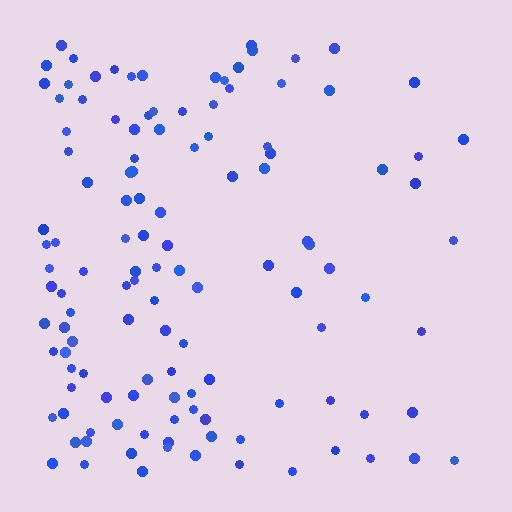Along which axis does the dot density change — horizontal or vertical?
Horizontal.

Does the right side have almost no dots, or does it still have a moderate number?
Still a moderate number, just noticeably fewer than the left.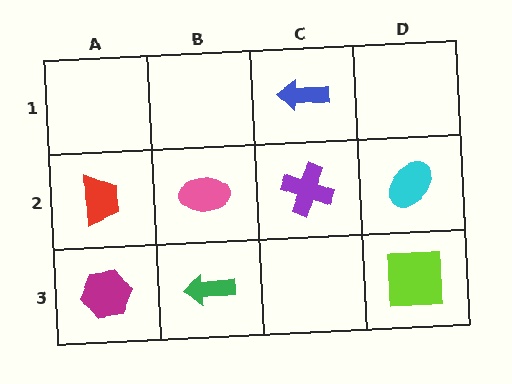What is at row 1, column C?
A blue arrow.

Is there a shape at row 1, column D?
No, that cell is empty.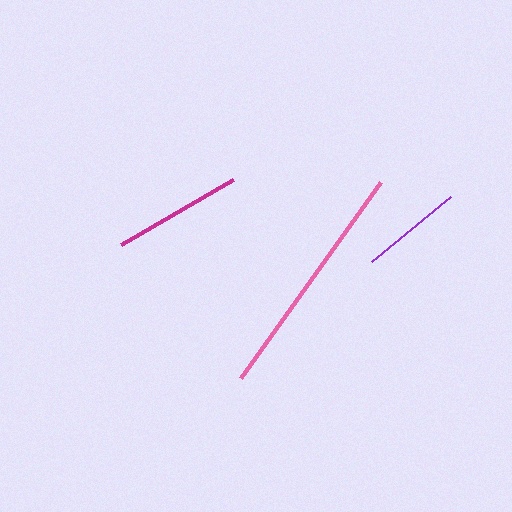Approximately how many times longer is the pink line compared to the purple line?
The pink line is approximately 2.4 times the length of the purple line.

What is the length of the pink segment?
The pink segment is approximately 241 pixels long.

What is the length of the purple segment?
The purple segment is approximately 102 pixels long.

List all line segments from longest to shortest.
From longest to shortest: pink, magenta, purple.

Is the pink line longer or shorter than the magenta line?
The pink line is longer than the magenta line.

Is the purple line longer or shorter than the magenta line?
The magenta line is longer than the purple line.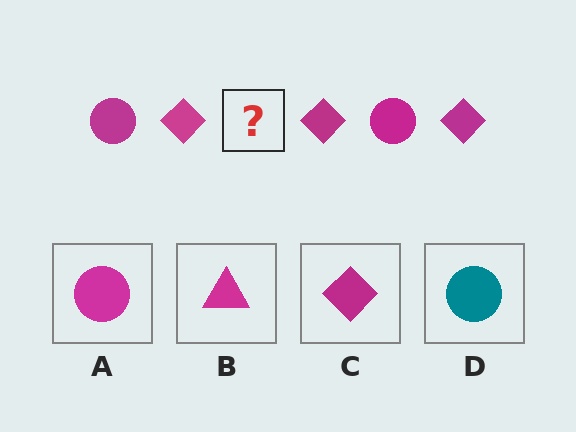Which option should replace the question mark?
Option A.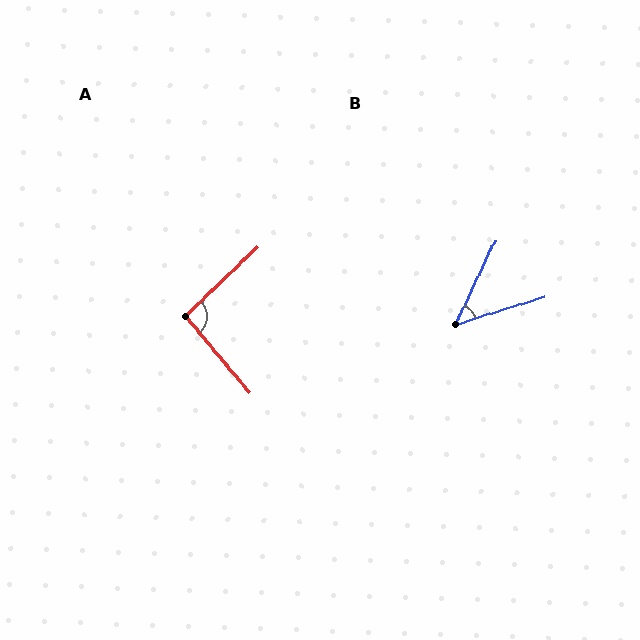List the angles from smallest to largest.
B (47°), A (94°).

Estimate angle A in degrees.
Approximately 94 degrees.